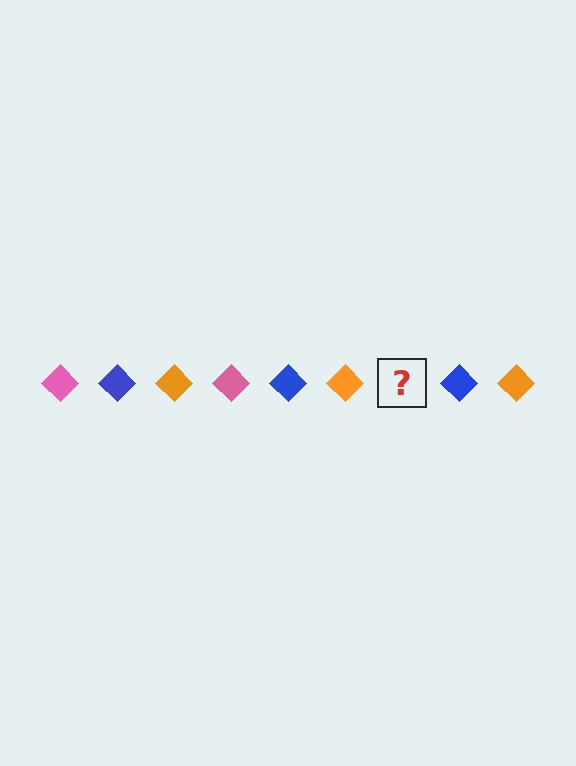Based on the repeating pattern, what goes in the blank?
The blank should be a pink diamond.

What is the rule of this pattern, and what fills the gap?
The rule is that the pattern cycles through pink, blue, orange diamonds. The gap should be filled with a pink diamond.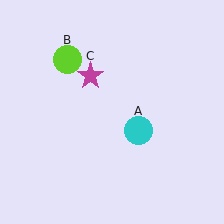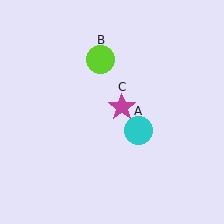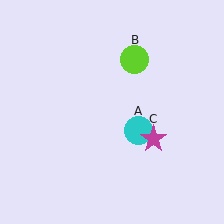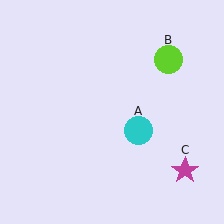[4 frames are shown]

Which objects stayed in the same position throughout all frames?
Cyan circle (object A) remained stationary.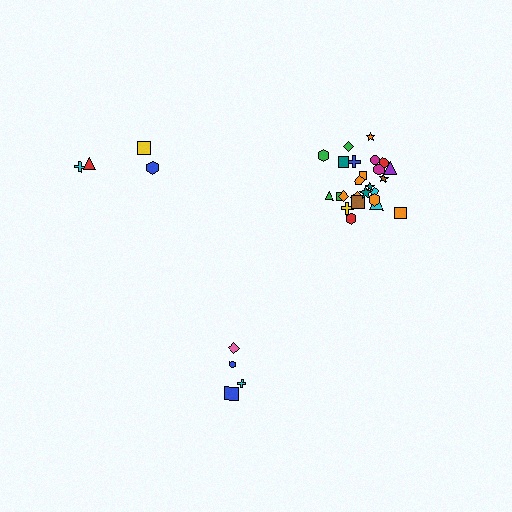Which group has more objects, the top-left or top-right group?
The top-right group.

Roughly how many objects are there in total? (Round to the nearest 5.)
Roughly 35 objects in total.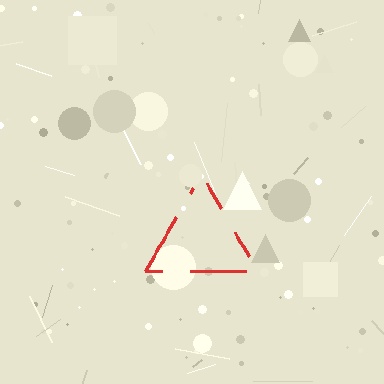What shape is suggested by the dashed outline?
The dashed outline suggests a triangle.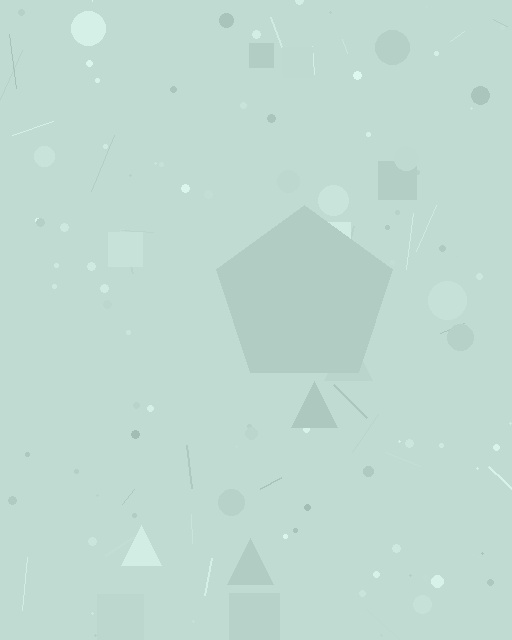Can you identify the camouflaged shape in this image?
The camouflaged shape is a pentagon.